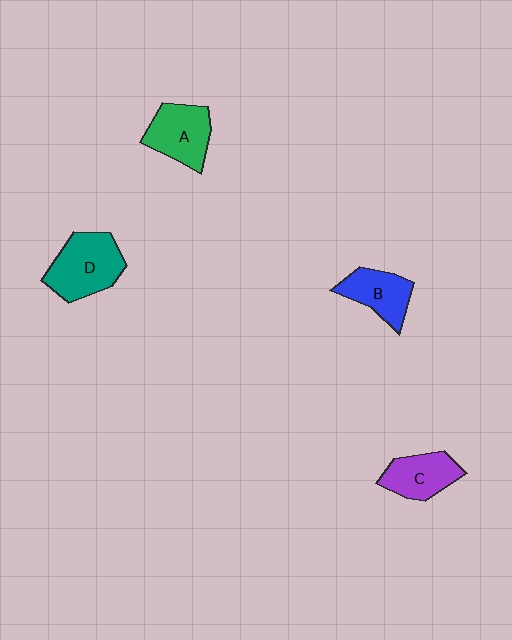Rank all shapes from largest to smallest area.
From largest to smallest: D (teal), A (green), C (purple), B (blue).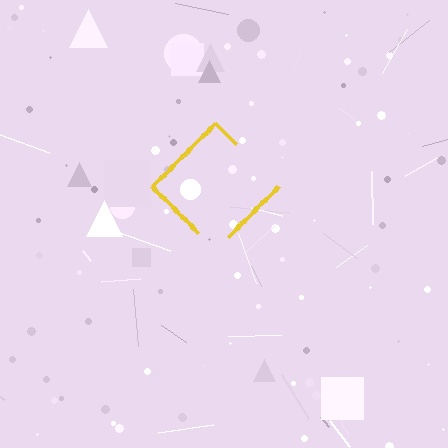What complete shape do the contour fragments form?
The contour fragments form a diamond.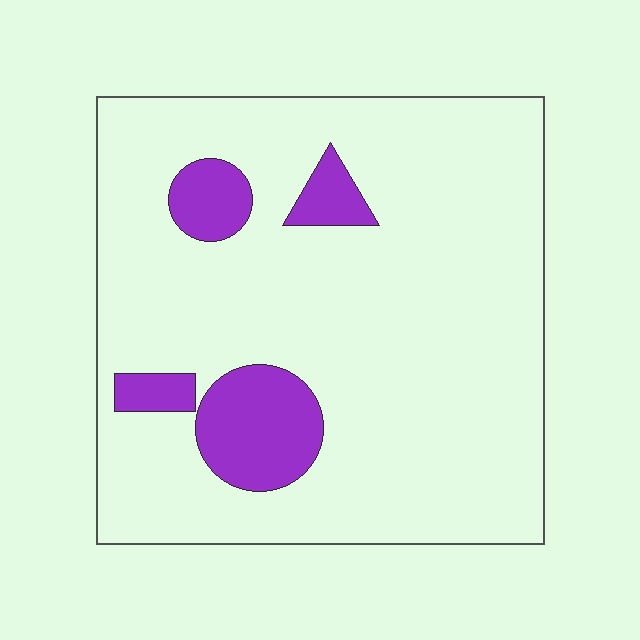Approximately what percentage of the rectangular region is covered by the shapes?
Approximately 15%.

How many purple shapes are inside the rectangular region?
4.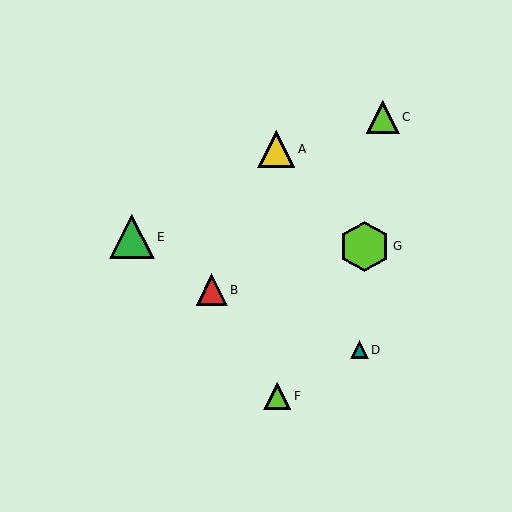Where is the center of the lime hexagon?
The center of the lime hexagon is at (365, 246).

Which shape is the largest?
The lime hexagon (labeled G) is the largest.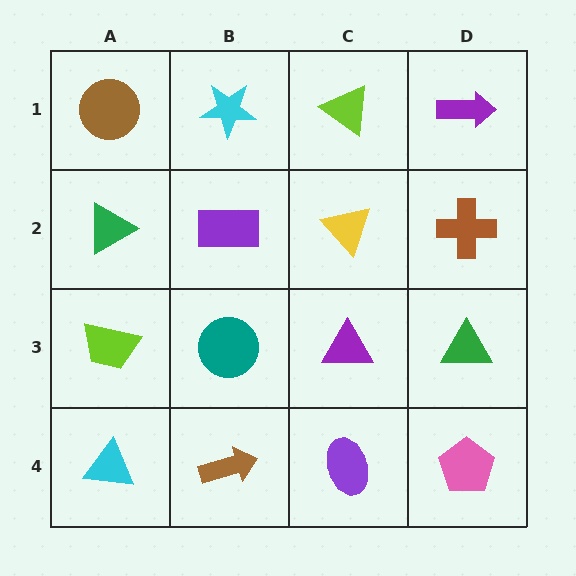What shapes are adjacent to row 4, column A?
A lime trapezoid (row 3, column A), a brown arrow (row 4, column B).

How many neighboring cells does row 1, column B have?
3.